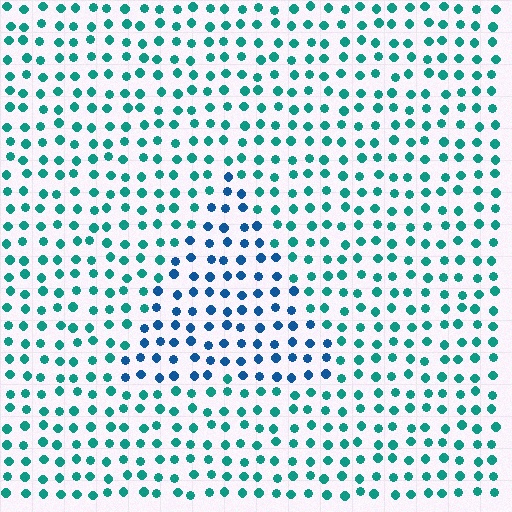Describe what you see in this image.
The image is filled with small teal elements in a uniform arrangement. A triangle-shaped region is visible where the elements are tinted to a slightly different hue, forming a subtle color boundary.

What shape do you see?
I see a triangle.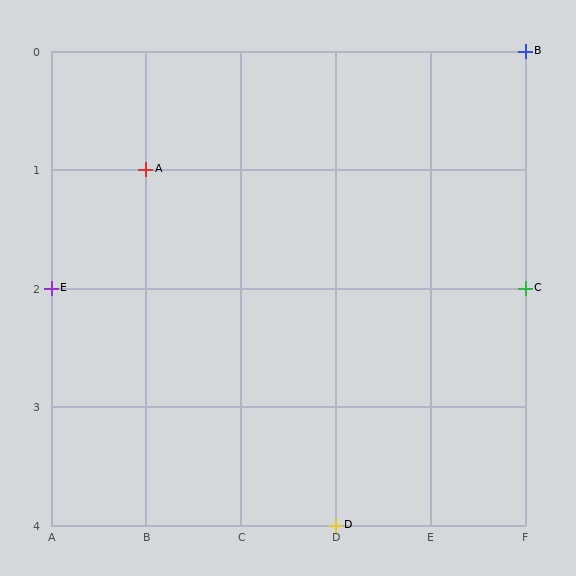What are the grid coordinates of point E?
Point E is at grid coordinates (A, 2).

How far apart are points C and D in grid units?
Points C and D are 2 columns and 2 rows apart (about 2.8 grid units diagonally).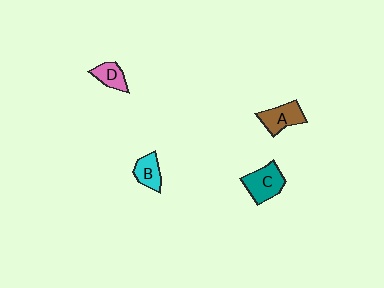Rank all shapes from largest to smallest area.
From largest to smallest: C (teal), A (brown), B (cyan), D (pink).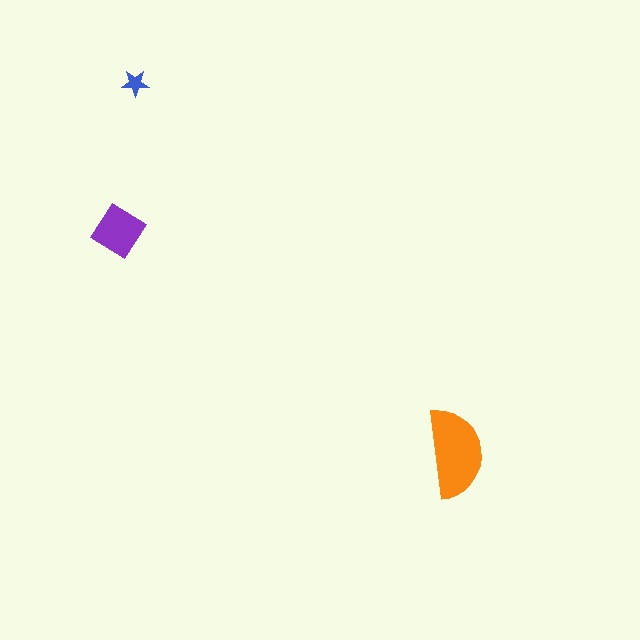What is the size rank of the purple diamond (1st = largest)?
2nd.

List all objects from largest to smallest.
The orange semicircle, the purple diamond, the blue star.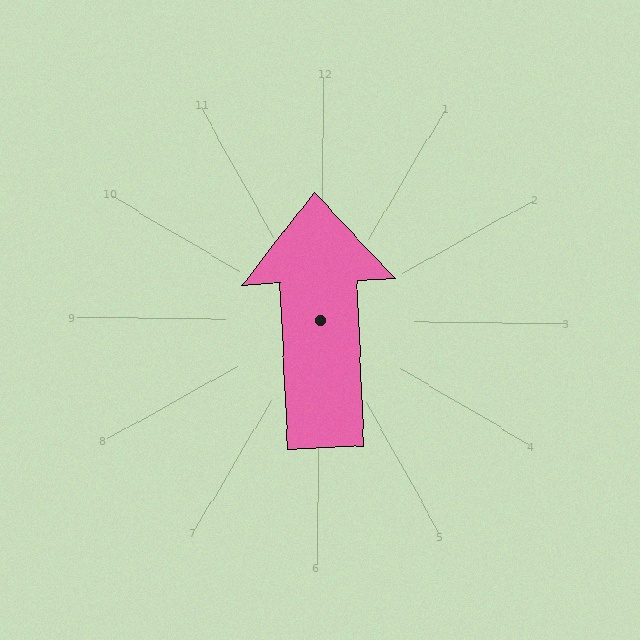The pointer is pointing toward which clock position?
Roughly 12 o'clock.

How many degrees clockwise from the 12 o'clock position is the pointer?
Approximately 357 degrees.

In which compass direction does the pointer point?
North.